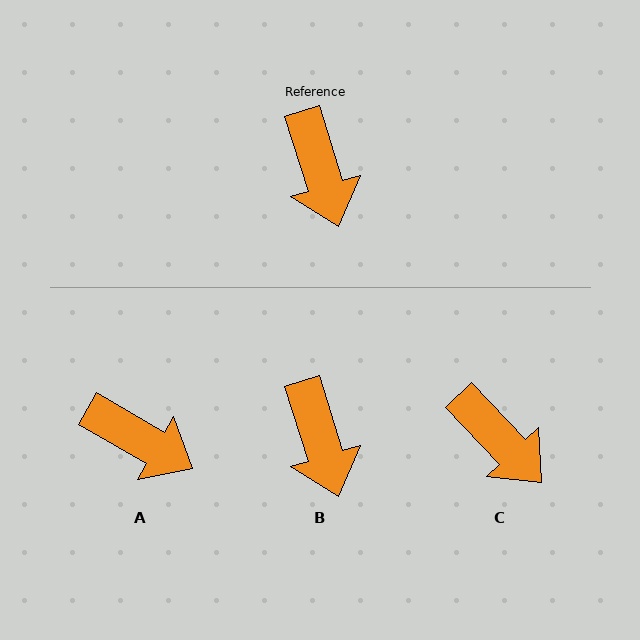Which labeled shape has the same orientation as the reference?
B.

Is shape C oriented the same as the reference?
No, it is off by about 26 degrees.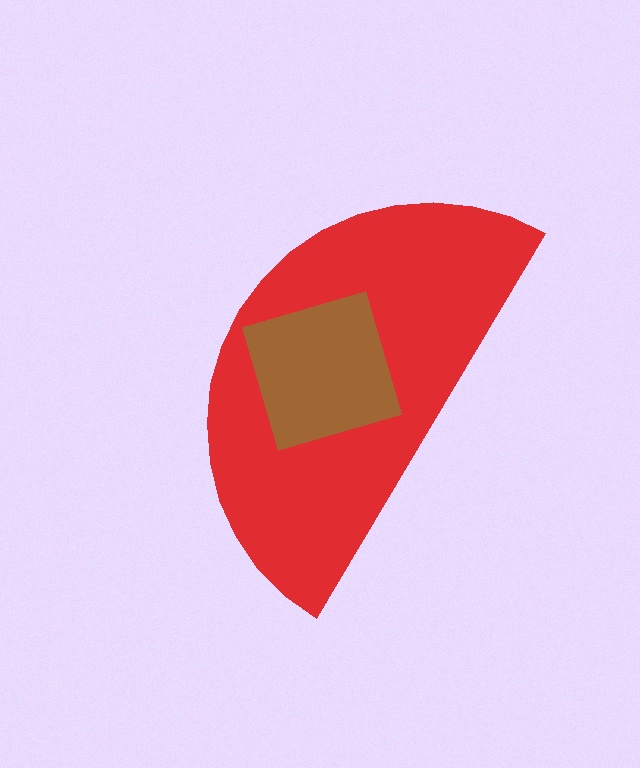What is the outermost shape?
The red semicircle.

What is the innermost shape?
The brown square.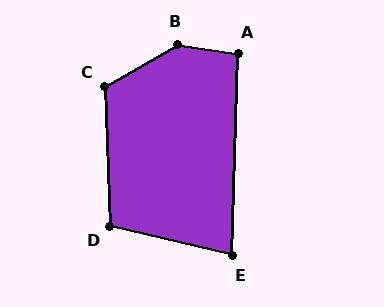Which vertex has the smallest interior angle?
E, at approximately 78 degrees.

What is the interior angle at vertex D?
Approximately 105 degrees (obtuse).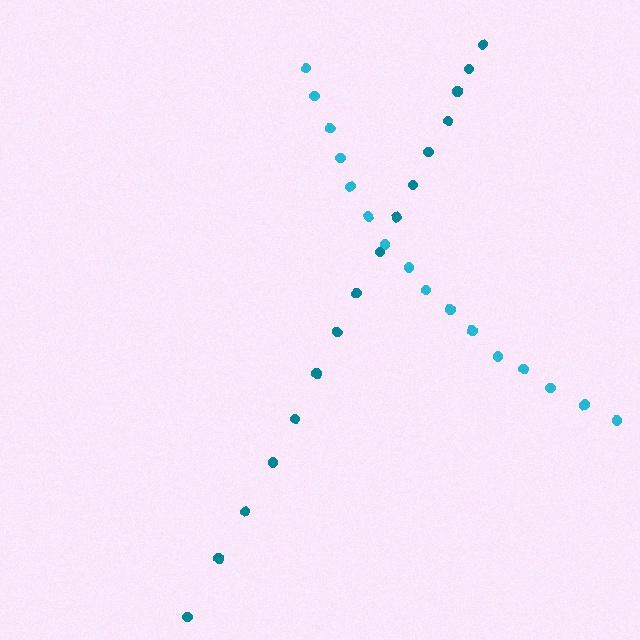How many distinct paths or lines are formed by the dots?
There are 2 distinct paths.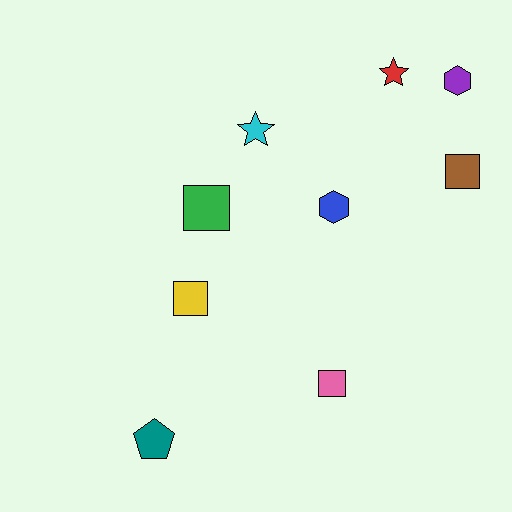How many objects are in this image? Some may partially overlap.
There are 9 objects.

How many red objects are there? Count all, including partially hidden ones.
There is 1 red object.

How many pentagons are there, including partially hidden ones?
There is 1 pentagon.